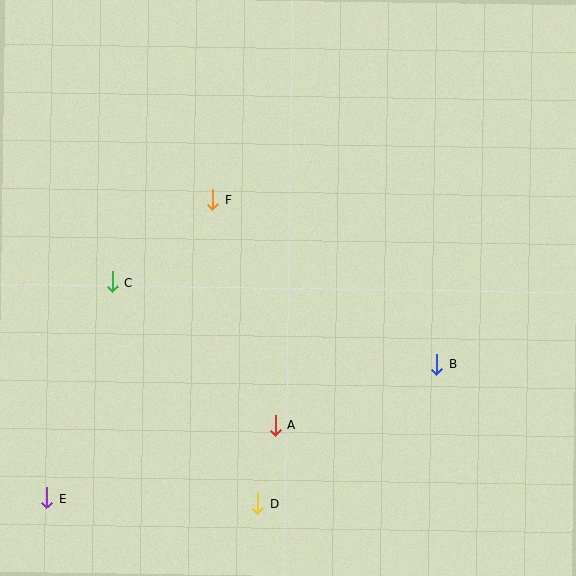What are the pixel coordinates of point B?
Point B is at (437, 364).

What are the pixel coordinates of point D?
Point D is at (258, 503).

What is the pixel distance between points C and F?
The distance between C and F is 130 pixels.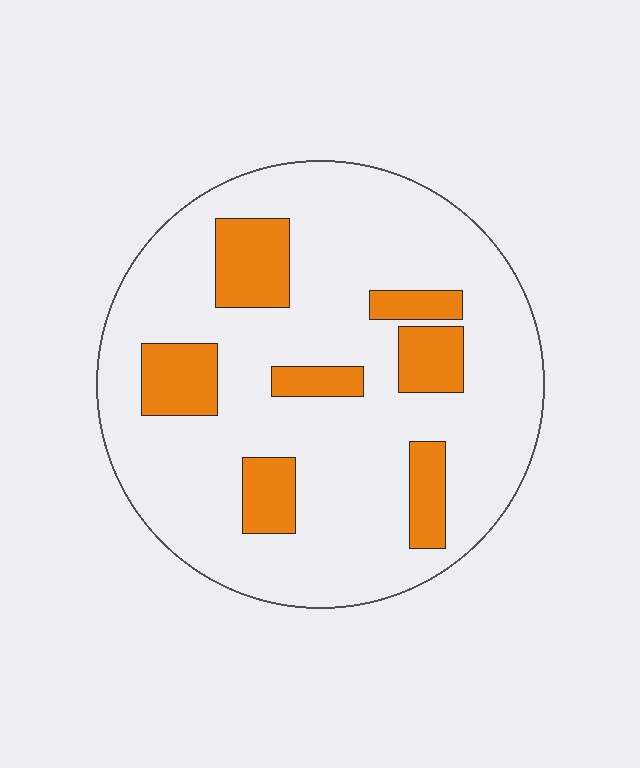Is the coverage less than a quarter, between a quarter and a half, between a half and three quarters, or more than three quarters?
Less than a quarter.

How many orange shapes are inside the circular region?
7.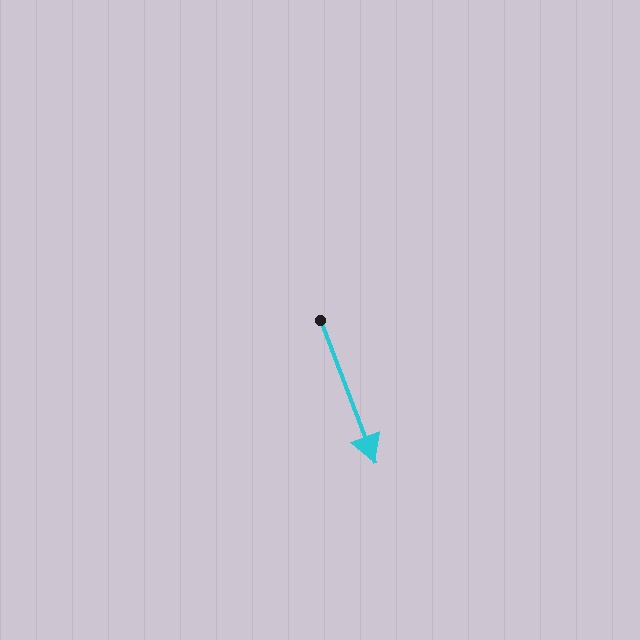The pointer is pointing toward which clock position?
Roughly 5 o'clock.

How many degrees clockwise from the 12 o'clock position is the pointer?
Approximately 159 degrees.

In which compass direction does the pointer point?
South.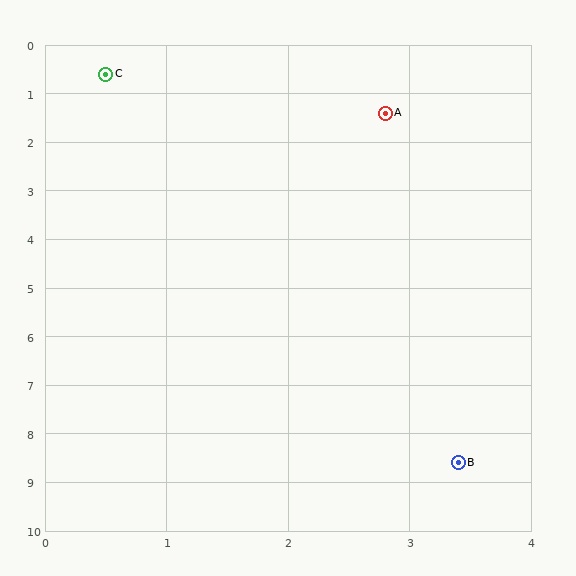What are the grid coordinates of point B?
Point B is at approximately (3.4, 8.6).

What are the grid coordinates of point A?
Point A is at approximately (2.8, 1.4).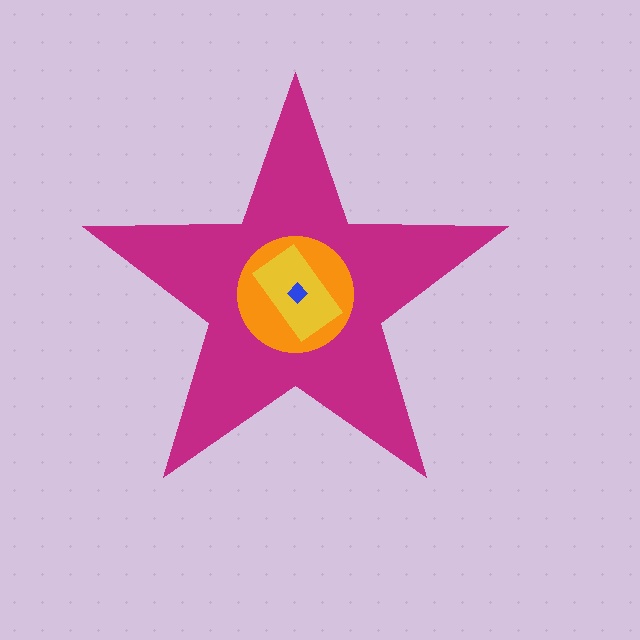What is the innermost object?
The blue diamond.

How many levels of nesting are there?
4.